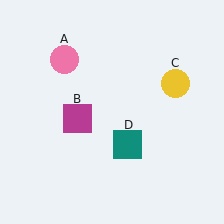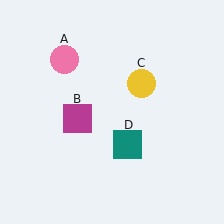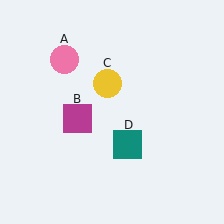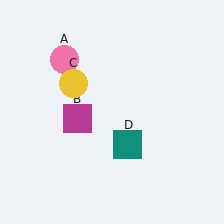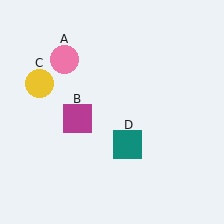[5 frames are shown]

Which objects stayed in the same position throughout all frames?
Pink circle (object A) and magenta square (object B) and teal square (object D) remained stationary.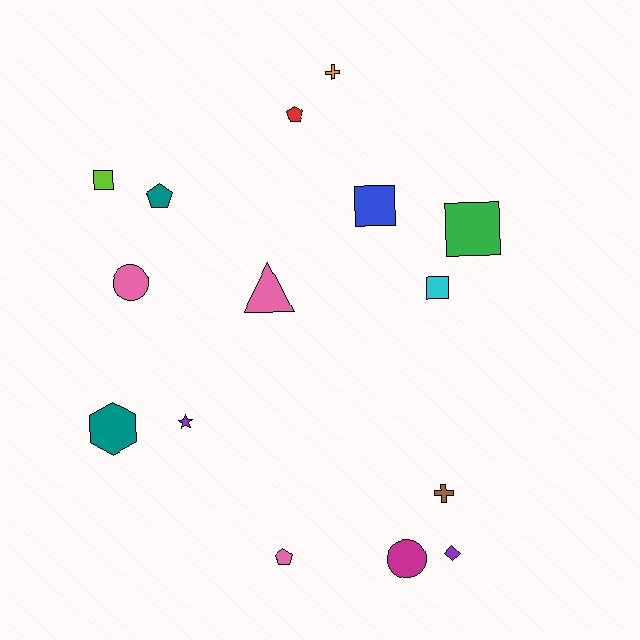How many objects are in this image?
There are 15 objects.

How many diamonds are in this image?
There is 1 diamond.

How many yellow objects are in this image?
There are no yellow objects.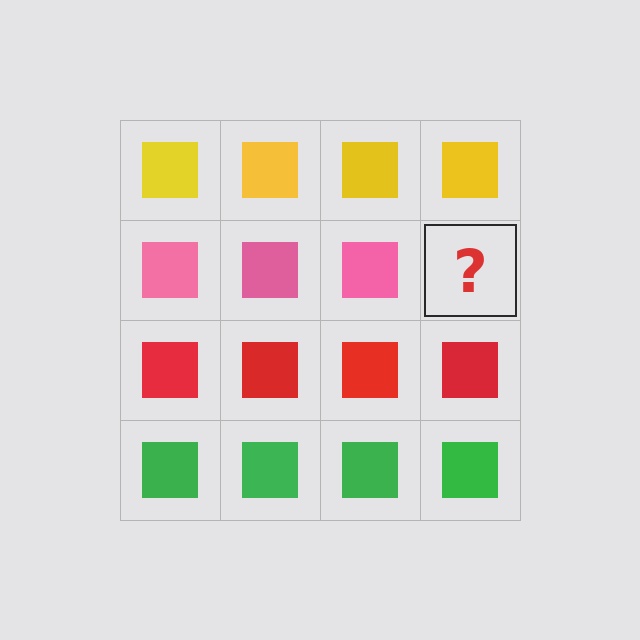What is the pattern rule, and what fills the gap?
The rule is that each row has a consistent color. The gap should be filled with a pink square.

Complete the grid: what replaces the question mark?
The question mark should be replaced with a pink square.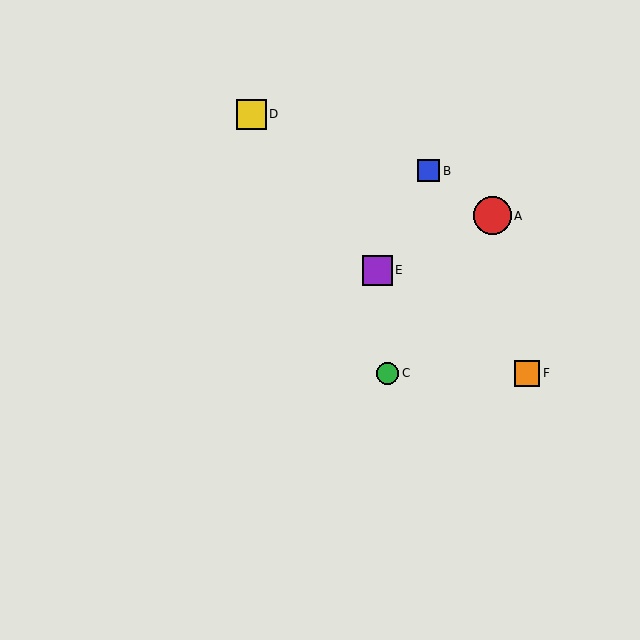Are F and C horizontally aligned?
Yes, both are at y≈373.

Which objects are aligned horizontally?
Objects C, F are aligned horizontally.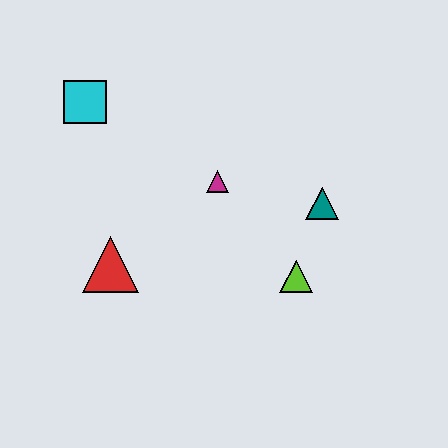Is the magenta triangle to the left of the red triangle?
No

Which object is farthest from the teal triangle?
The cyan square is farthest from the teal triangle.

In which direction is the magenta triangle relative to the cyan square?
The magenta triangle is to the right of the cyan square.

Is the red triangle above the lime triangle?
Yes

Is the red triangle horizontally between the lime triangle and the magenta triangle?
No